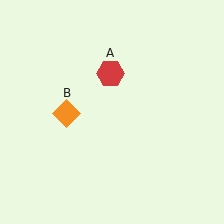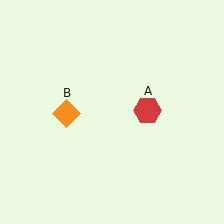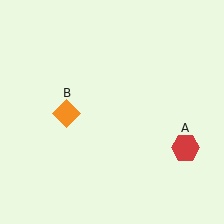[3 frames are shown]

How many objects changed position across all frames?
1 object changed position: red hexagon (object A).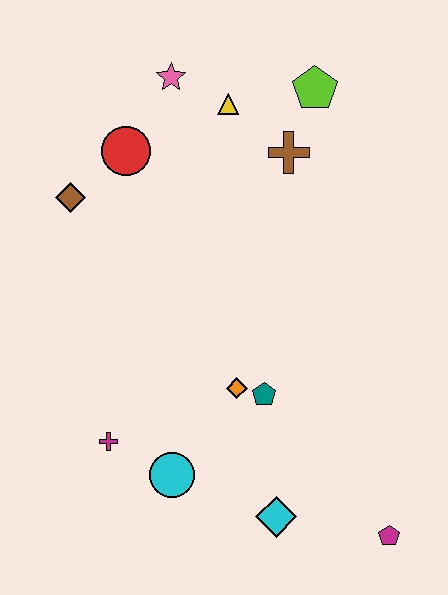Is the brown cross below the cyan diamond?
No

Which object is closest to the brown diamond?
The red circle is closest to the brown diamond.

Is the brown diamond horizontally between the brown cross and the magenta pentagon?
No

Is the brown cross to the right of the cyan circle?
Yes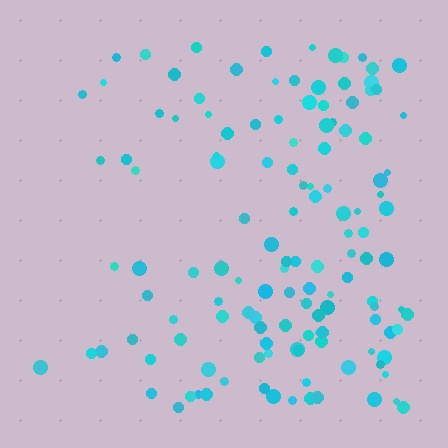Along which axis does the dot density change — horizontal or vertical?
Horizontal.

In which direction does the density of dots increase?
From left to right, with the right side densest.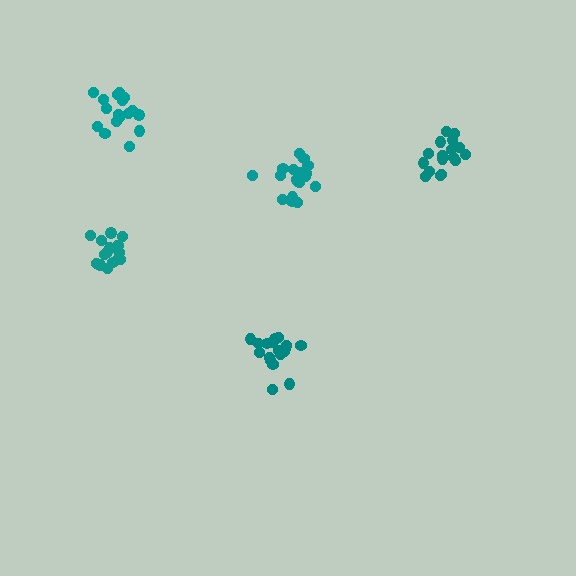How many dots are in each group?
Group 1: 19 dots, Group 2: 17 dots, Group 3: 18 dots, Group 4: 20 dots, Group 5: 17 dots (91 total).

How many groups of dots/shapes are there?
There are 5 groups.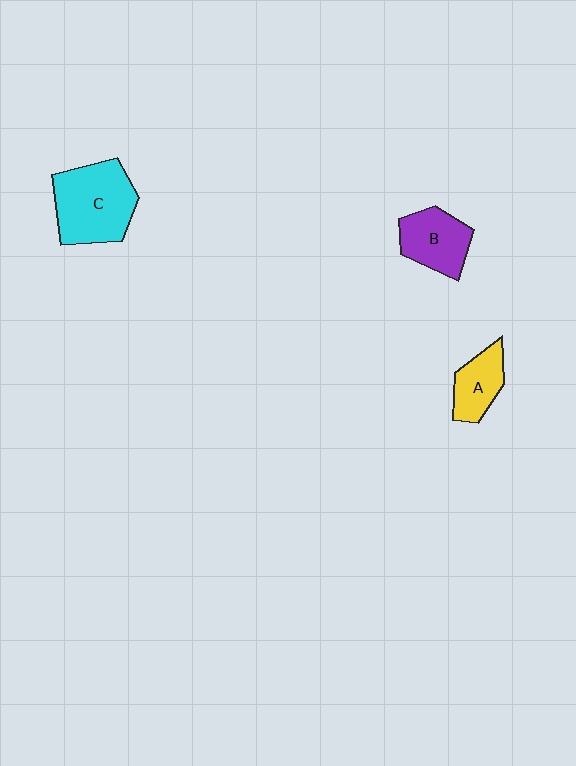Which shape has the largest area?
Shape C (cyan).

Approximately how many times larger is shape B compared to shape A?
Approximately 1.3 times.